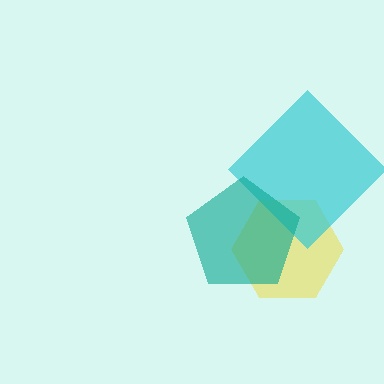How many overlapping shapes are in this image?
There are 3 overlapping shapes in the image.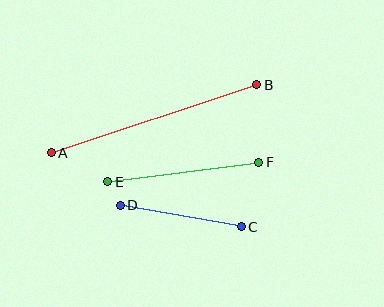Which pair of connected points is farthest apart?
Points A and B are farthest apart.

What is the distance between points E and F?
The distance is approximately 152 pixels.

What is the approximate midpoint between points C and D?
The midpoint is at approximately (181, 216) pixels.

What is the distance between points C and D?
The distance is approximately 123 pixels.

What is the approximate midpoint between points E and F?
The midpoint is at approximately (183, 172) pixels.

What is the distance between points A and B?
The distance is approximately 217 pixels.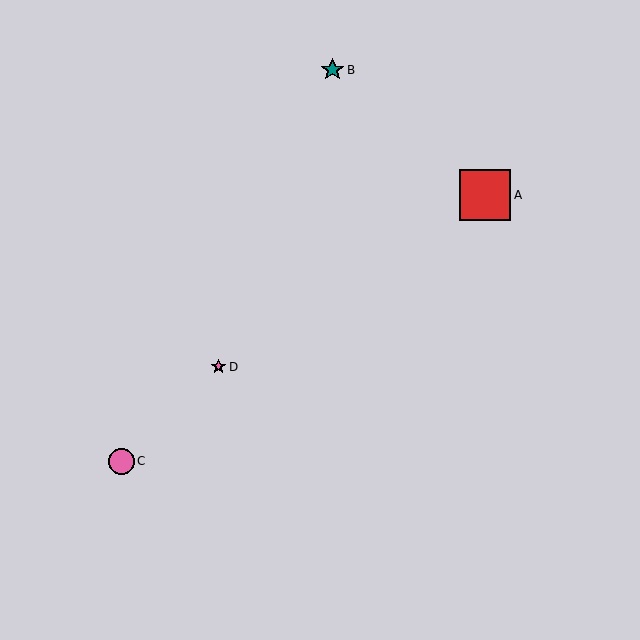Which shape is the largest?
The red square (labeled A) is the largest.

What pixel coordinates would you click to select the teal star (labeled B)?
Click at (332, 70) to select the teal star B.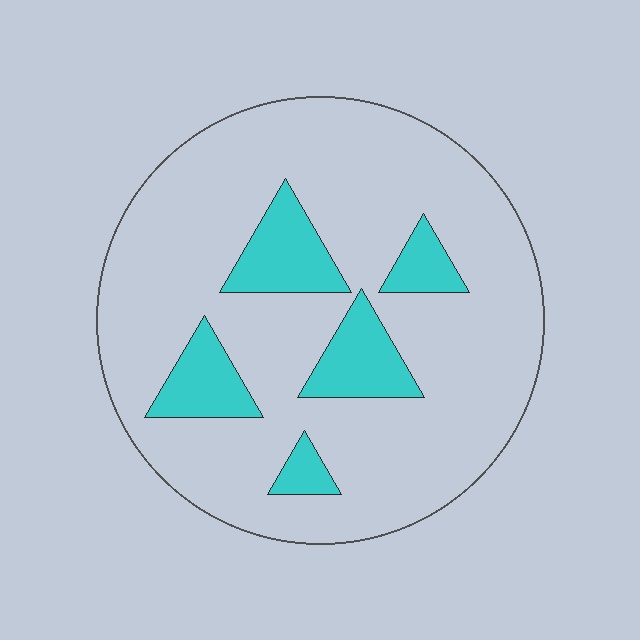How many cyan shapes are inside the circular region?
5.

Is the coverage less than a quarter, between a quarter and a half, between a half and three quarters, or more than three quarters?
Less than a quarter.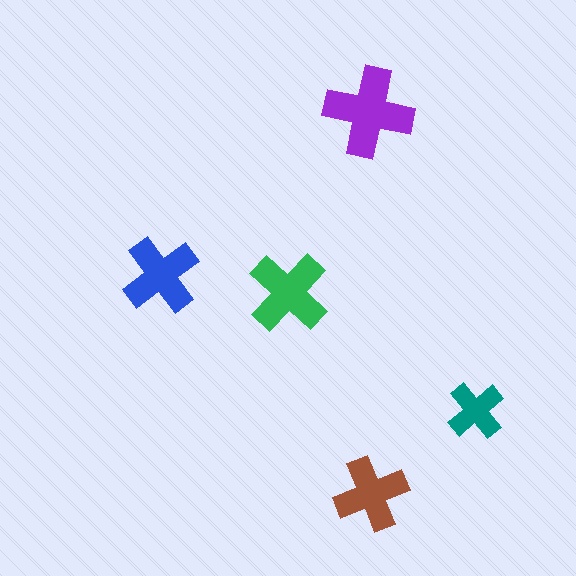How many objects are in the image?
There are 5 objects in the image.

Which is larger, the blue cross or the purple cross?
The purple one.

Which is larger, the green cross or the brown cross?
The green one.